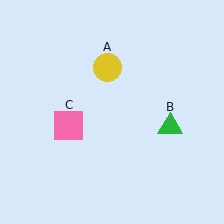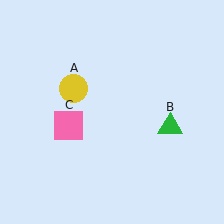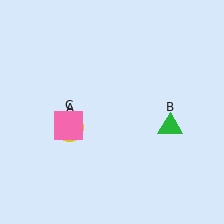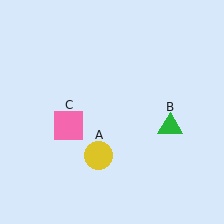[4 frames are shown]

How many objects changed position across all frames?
1 object changed position: yellow circle (object A).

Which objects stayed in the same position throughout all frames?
Green triangle (object B) and pink square (object C) remained stationary.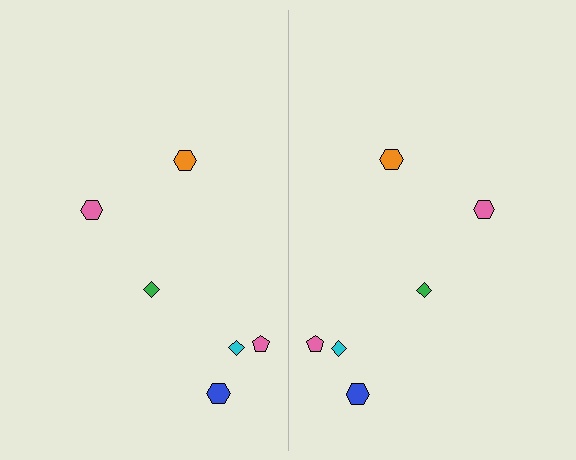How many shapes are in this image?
There are 12 shapes in this image.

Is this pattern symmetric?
Yes, this pattern has bilateral (reflection) symmetry.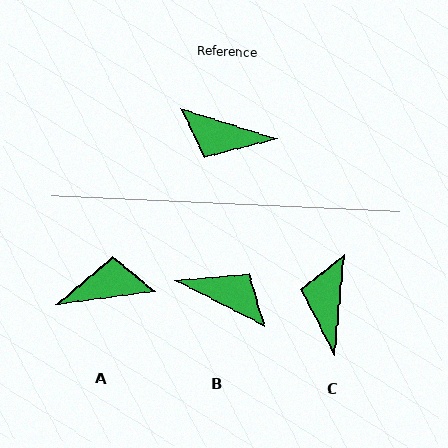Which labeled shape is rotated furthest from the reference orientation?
B, about 171 degrees away.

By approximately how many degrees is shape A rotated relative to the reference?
Approximately 155 degrees clockwise.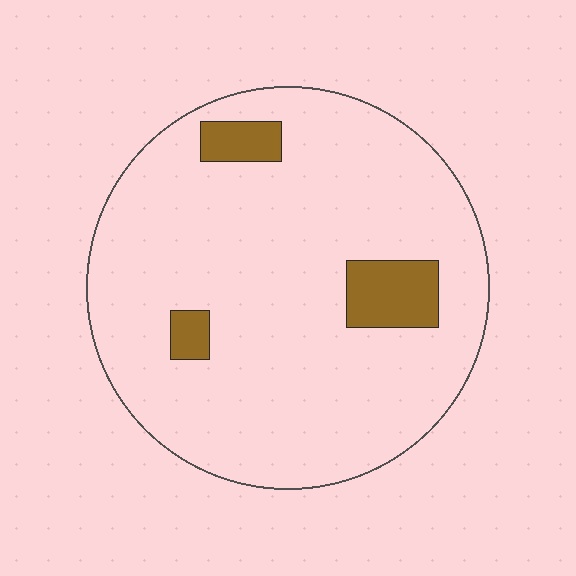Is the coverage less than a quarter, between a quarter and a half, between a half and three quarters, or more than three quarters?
Less than a quarter.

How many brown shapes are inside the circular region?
3.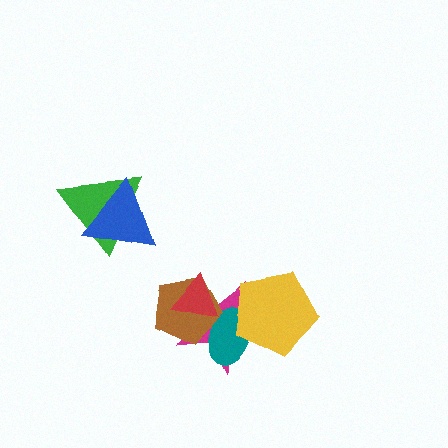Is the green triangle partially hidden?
Yes, it is partially covered by another shape.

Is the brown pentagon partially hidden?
Yes, it is partially covered by another shape.